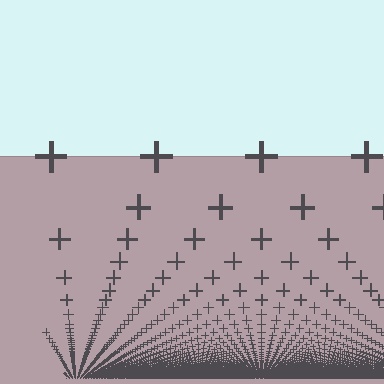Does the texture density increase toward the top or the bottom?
Density increases toward the bottom.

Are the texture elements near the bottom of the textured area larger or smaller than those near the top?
Smaller. The gradient is inverted — elements near the bottom are smaller and denser.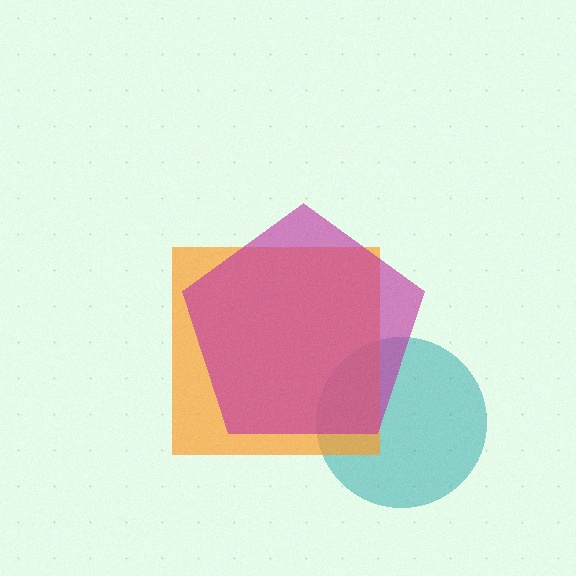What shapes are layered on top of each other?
The layered shapes are: a teal circle, an orange square, a magenta pentagon.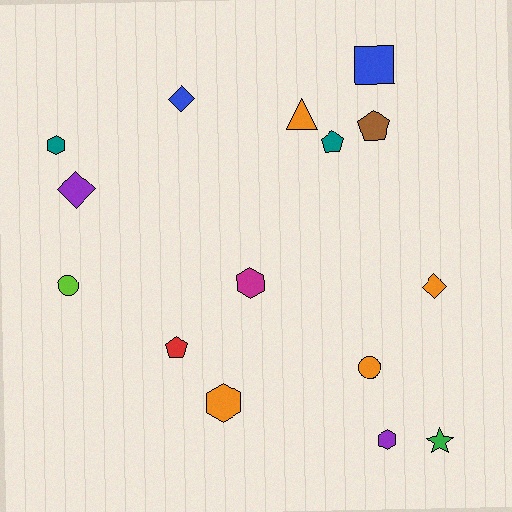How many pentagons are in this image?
There are 3 pentagons.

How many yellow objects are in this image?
There are no yellow objects.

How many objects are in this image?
There are 15 objects.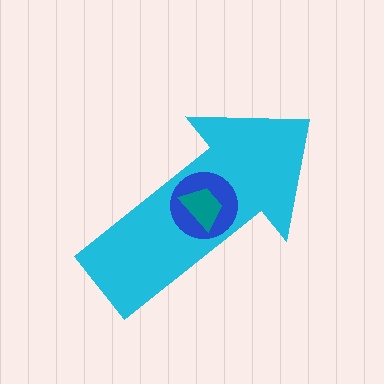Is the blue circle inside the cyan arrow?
Yes.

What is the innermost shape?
The teal trapezoid.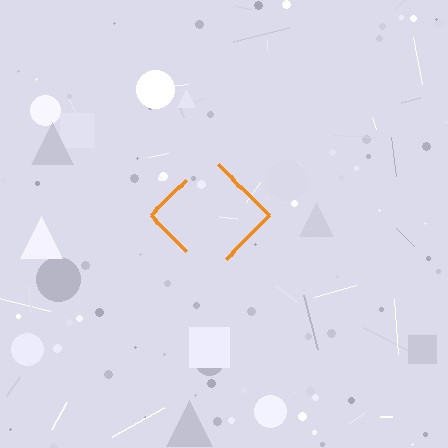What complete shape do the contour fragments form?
The contour fragments form a diamond.